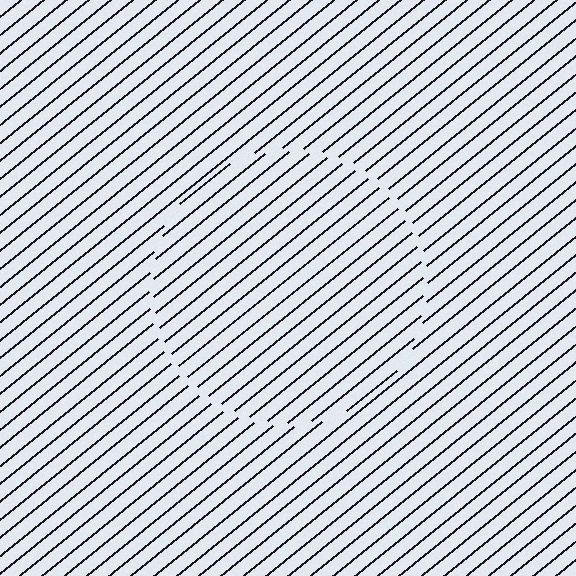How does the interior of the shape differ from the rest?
The interior of the shape contains the same grating, shifted by half a period — the contour is defined by the phase discontinuity where line-ends from the inner and outer gratings abut.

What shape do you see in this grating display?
An illusory circle. The interior of the shape contains the same grating, shifted by half a period — the contour is defined by the phase discontinuity where line-ends from the inner and outer gratings abut.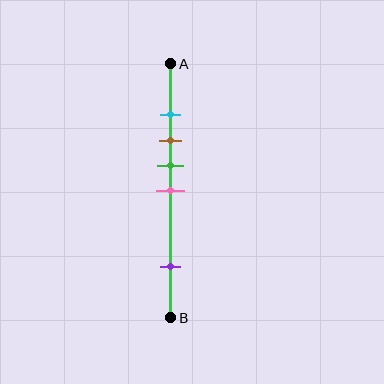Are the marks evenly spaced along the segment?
No, the marks are not evenly spaced.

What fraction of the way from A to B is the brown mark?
The brown mark is approximately 30% (0.3) of the way from A to B.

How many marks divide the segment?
There are 5 marks dividing the segment.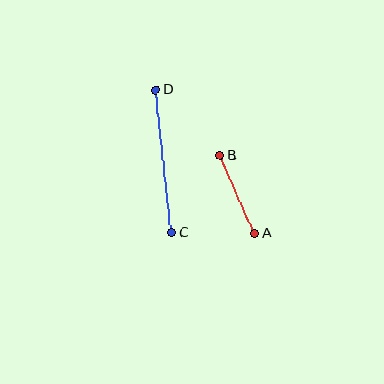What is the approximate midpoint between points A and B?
The midpoint is at approximately (238, 195) pixels.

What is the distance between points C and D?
The distance is approximately 144 pixels.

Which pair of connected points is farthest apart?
Points C and D are farthest apart.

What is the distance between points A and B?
The distance is approximately 85 pixels.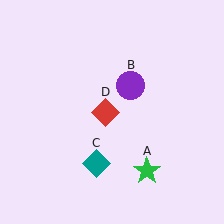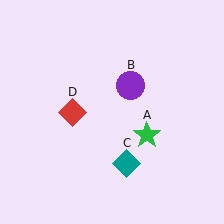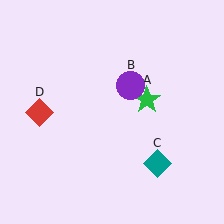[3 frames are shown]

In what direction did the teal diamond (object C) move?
The teal diamond (object C) moved right.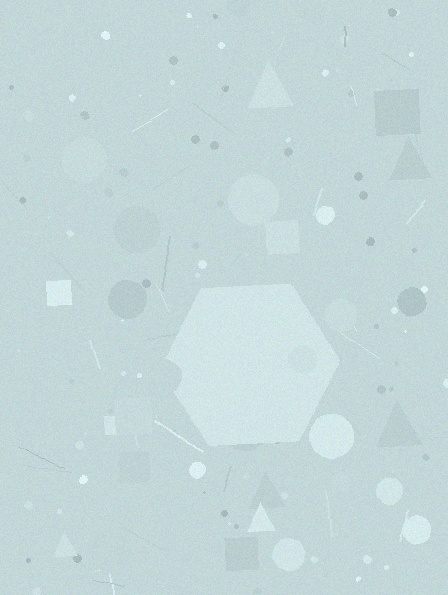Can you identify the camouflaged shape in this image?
The camouflaged shape is a hexagon.